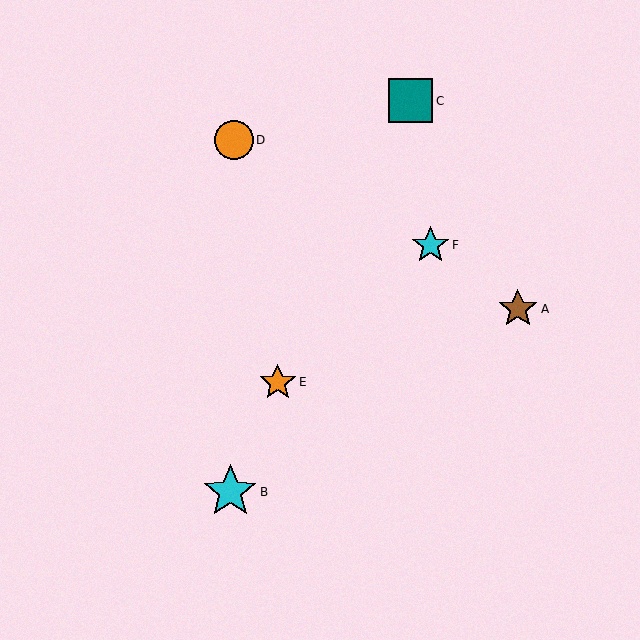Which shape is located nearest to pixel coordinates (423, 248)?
The cyan star (labeled F) at (430, 245) is nearest to that location.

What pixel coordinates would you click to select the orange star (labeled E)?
Click at (278, 382) to select the orange star E.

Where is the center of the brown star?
The center of the brown star is at (518, 309).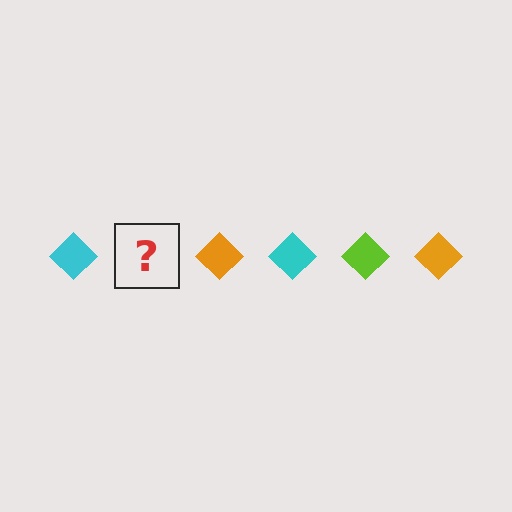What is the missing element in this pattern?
The missing element is a lime diamond.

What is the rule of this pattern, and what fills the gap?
The rule is that the pattern cycles through cyan, lime, orange diamonds. The gap should be filled with a lime diamond.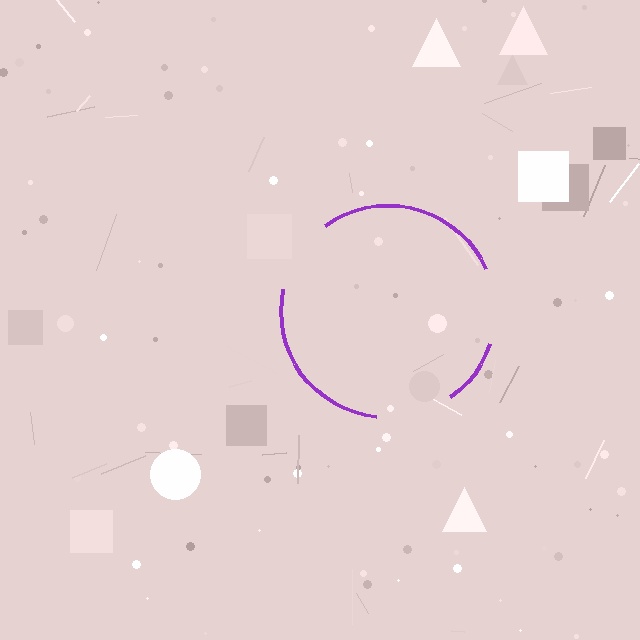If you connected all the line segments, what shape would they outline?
They would outline a circle.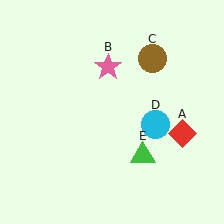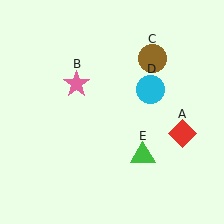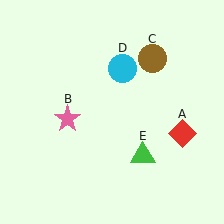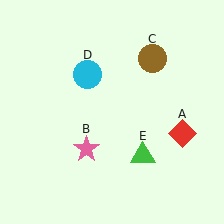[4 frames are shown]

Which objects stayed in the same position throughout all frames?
Red diamond (object A) and brown circle (object C) and green triangle (object E) remained stationary.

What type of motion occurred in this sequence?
The pink star (object B), cyan circle (object D) rotated counterclockwise around the center of the scene.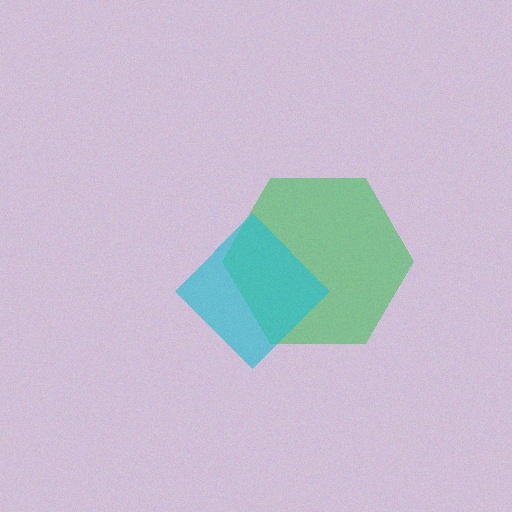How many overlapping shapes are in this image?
There are 2 overlapping shapes in the image.